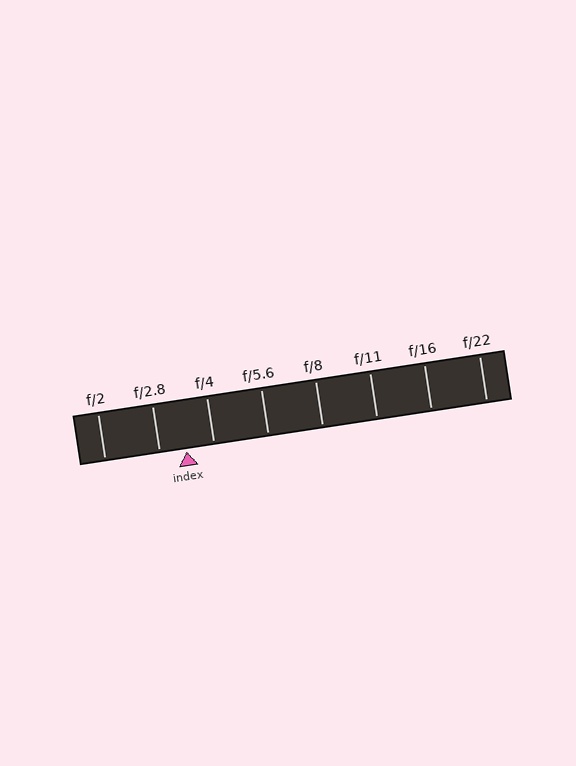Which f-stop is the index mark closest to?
The index mark is closest to f/2.8.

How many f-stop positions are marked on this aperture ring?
There are 8 f-stop positions marked.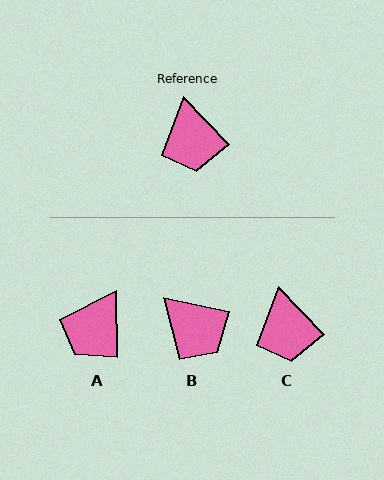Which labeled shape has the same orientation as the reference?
C.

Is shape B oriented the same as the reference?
No, it is off by about 35 degrees.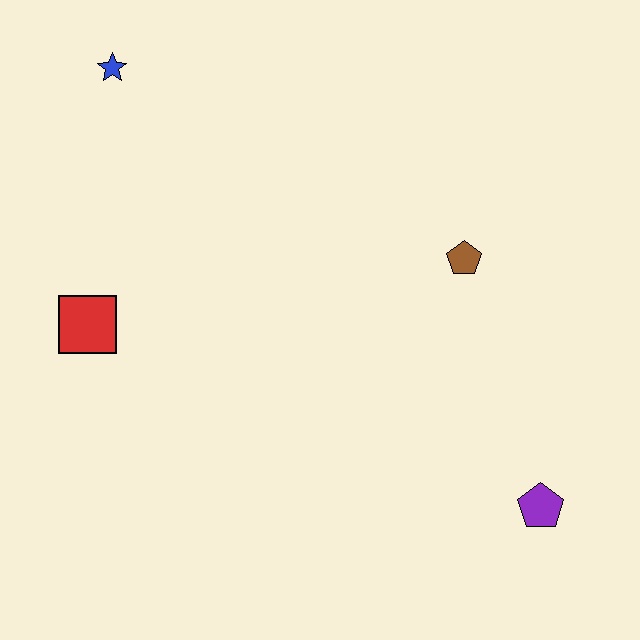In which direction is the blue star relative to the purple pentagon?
The blue star is above the purple pentagon.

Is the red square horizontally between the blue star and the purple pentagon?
No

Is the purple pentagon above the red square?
No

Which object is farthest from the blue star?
The purple pentagon is farthest from the blue star.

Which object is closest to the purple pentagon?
The brown pentagon is closest to the purple pentagon.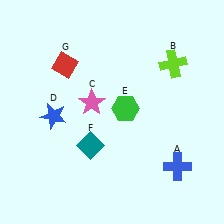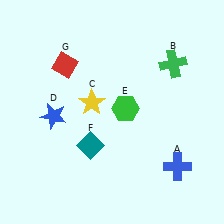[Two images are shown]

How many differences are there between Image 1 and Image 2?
There are 2 differences between the two images.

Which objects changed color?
B changed from lime to green. C changed from pink to yellow.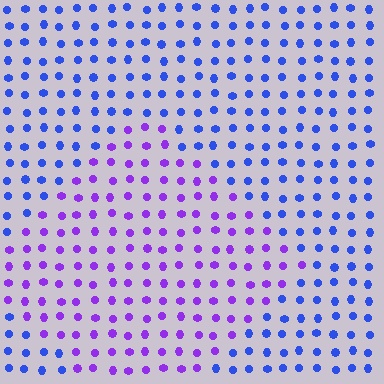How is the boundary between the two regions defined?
The boundary is defined purely by a slight shift in hue (about 43 degrees). Spacing, size, and orientation are identical on both sides.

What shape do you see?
I see a diamond.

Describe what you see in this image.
The image is filled with small blue elements in a uniform arrangement. A diamond-shaped region is visible where the elements are tinted to a slightly different hue, forming a subtle color boundary.